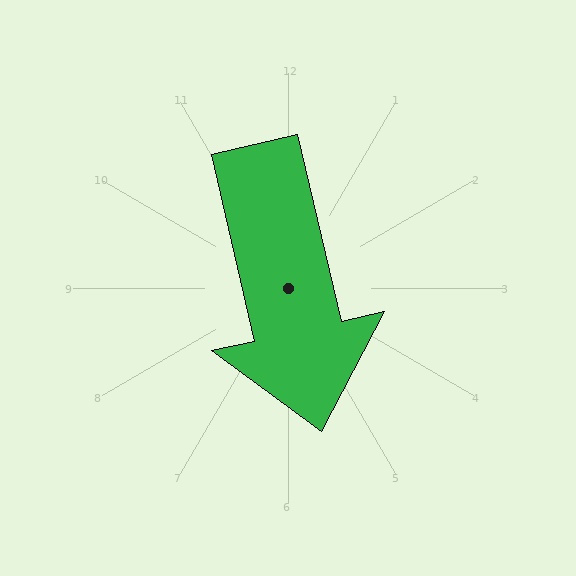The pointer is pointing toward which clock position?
Roughly 6 o'clock.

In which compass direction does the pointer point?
South.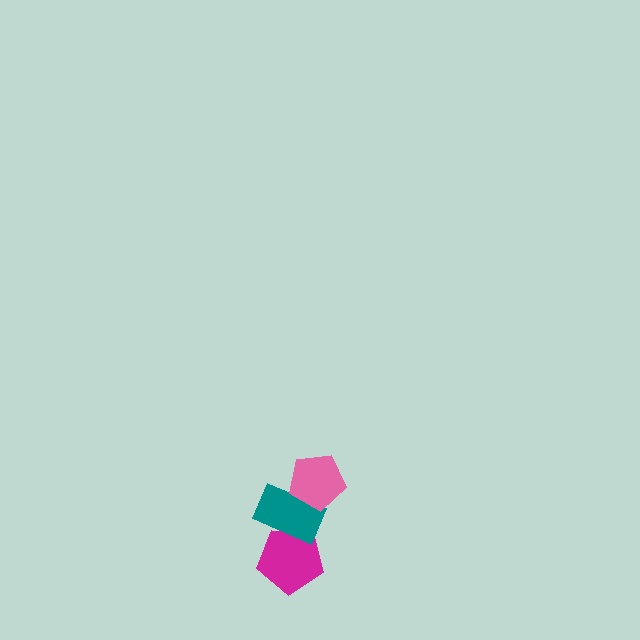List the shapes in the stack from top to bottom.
From top to bottom: the pink pentagon, the teal rectangle, the magenta pentagon.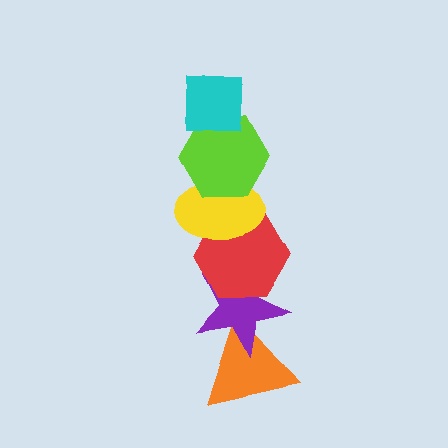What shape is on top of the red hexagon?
The yellow ellipse is on top of the red hexagon.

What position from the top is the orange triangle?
The orange triangle is 6th from the top.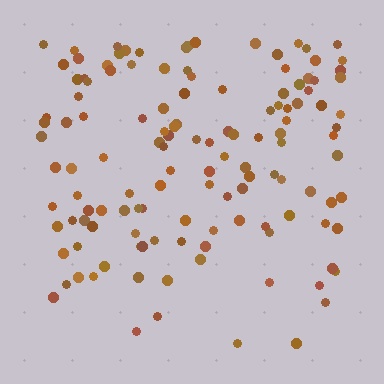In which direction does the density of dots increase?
From bottom to top, with the top side densest.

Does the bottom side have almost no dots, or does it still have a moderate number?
Still a moderate number, just noticeably fewer than the top.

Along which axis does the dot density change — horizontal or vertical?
Vertical.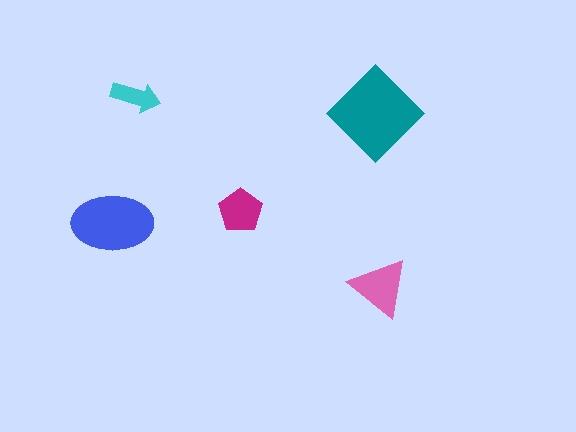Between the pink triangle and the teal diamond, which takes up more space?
The teal diamond.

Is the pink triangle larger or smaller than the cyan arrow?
Larger.